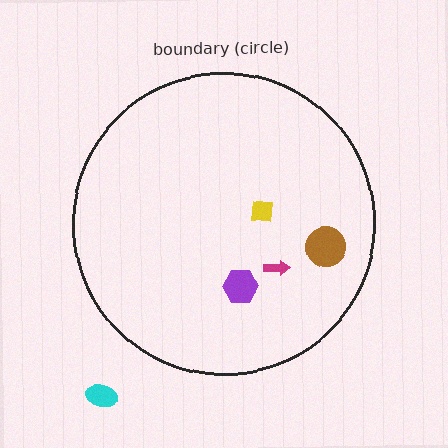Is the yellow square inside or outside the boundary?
Inside.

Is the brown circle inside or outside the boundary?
Inside.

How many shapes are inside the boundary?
4 inside, 1 outside.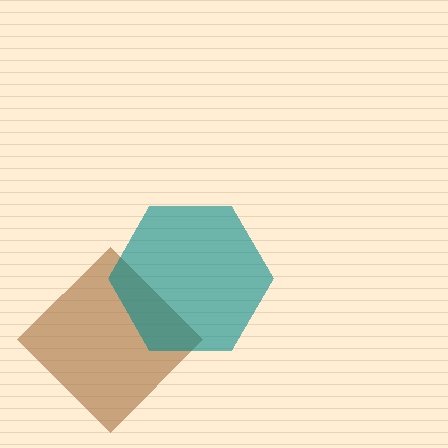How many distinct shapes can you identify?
There are 2 distinct shapes: a brown diamond, a teal hexagon.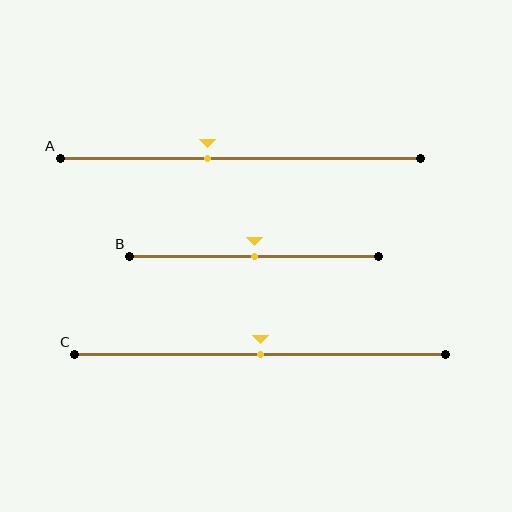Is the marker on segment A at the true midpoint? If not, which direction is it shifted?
No, the marker on segment A is shifted to the left by about 9% of the segment length.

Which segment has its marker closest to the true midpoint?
Segment B has its marker closest to the true midpoint.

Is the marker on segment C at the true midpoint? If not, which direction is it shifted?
Yes, the marker on segment C is at the true midpoint.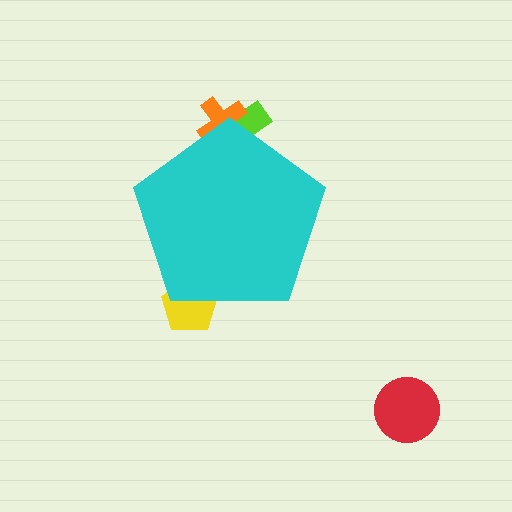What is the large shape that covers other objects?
A cyan pentagon.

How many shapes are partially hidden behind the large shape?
3 shapes are partially hidden.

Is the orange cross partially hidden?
Yes, the orange cross is partially hidden behind the cyan pentagon.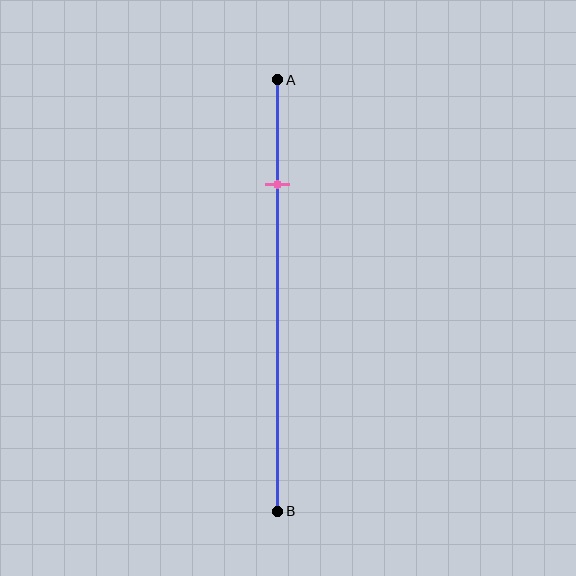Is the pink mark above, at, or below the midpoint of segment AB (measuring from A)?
The pink mark is above the midpoint of segment AB.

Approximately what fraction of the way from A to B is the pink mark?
The pink mark is approximately 25% of the way from A to B.